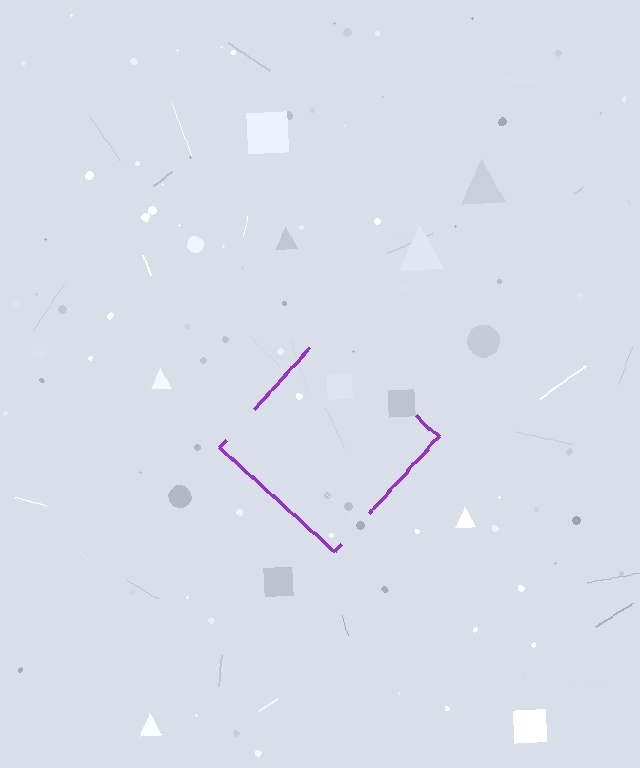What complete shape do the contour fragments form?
The contour fragments form a diamond.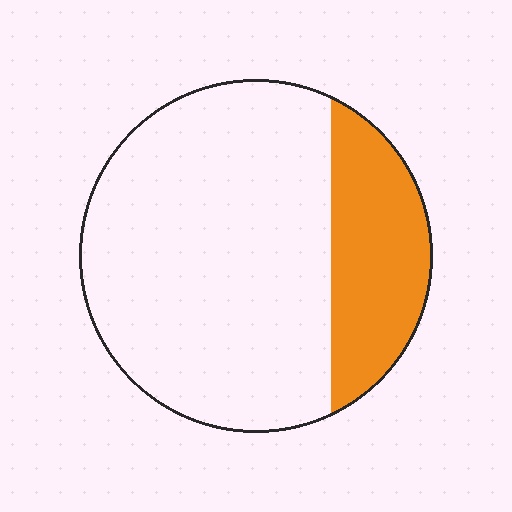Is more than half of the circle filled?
No.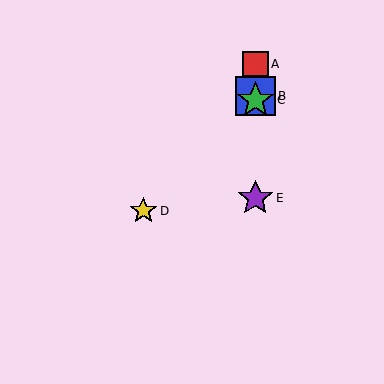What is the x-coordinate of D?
Object D is at x≈143.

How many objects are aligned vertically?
4 objects (A, B, C, E) are aligned vertically.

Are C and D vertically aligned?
No, C is at x≈255 and D is at x≈143.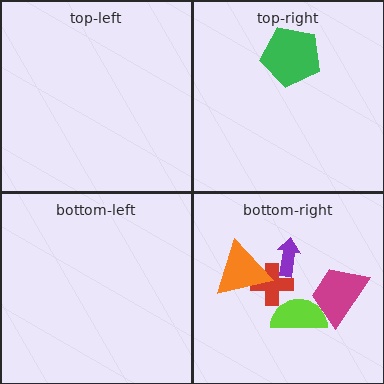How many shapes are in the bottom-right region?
5.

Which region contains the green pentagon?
The top-right region.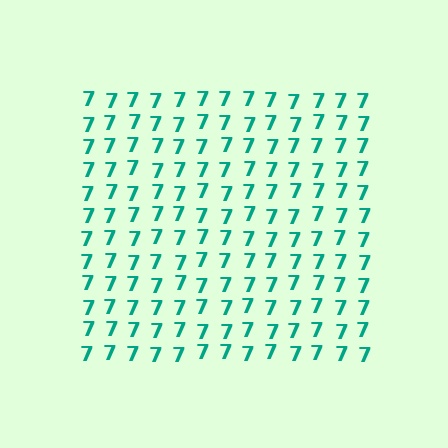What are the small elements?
The small elements are digit 7's.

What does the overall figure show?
The overall figure shows a square.